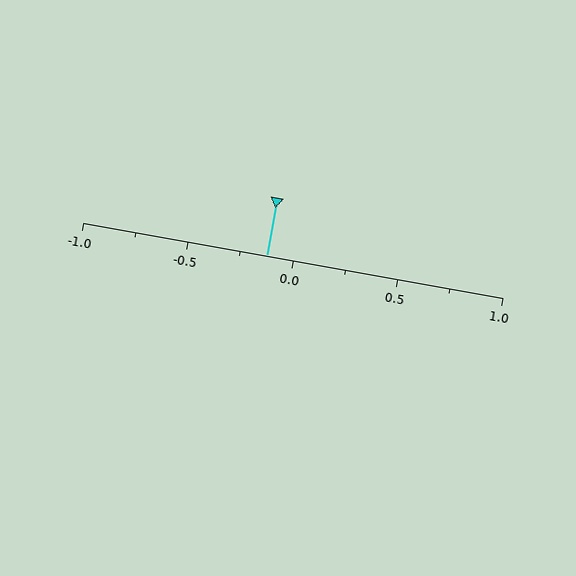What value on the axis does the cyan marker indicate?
The marker indicates approximately -0.12.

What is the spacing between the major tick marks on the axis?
The major ticks are spaced 0.5 apart.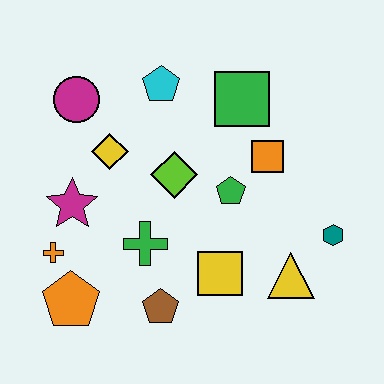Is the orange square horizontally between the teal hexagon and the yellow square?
Yes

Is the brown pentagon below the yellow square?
Yes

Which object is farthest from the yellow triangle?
The magenta circle is farthest from the yellow triangle.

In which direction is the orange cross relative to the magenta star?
The orange cross is below the magenta star.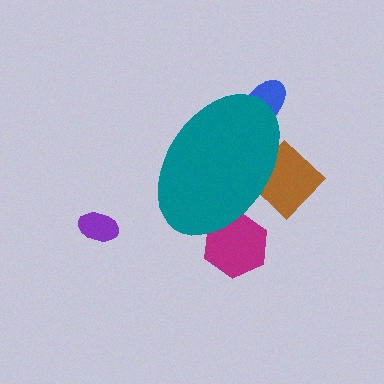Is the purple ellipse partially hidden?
No, the purple ellipse is fully visible.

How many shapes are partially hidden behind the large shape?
3 shapes are partially hidden.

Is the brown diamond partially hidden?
Yes, the brown diamond is partially hidden behind the teal ellipse.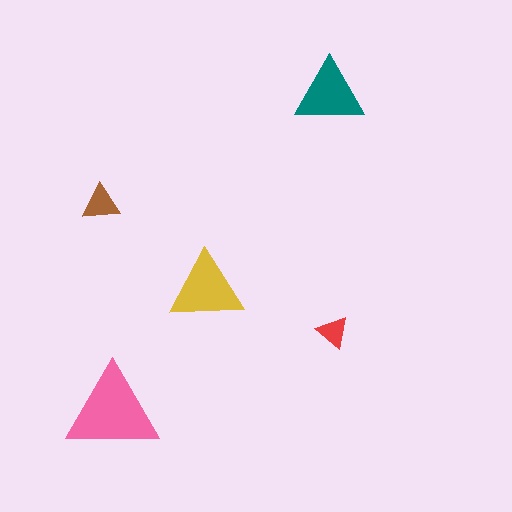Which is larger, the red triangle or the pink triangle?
The pink one.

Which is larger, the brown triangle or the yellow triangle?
The yellow one.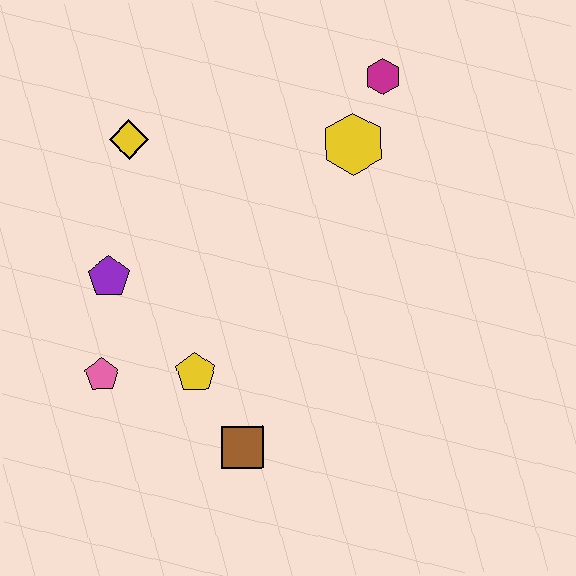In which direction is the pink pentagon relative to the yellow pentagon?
The pink pentagon is to the left of the yellow pentagon.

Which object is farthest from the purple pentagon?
The magenta hexagon is farthest from the purple pentagon.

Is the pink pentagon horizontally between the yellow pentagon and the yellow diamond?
No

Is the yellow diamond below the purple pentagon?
No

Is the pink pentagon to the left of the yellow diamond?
Yes